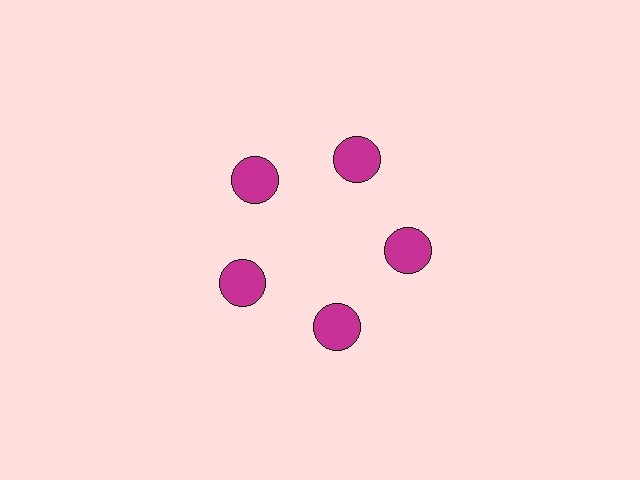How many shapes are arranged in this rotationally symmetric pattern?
There are 5 shapes, arranged in 5 groups of 1.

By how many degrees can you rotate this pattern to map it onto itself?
The pattern maps onto itself every 72 degrees of rotation.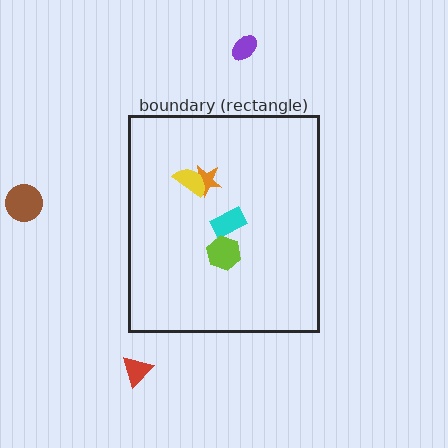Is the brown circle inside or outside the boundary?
Outside.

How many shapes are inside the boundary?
4 inside, 3 outside.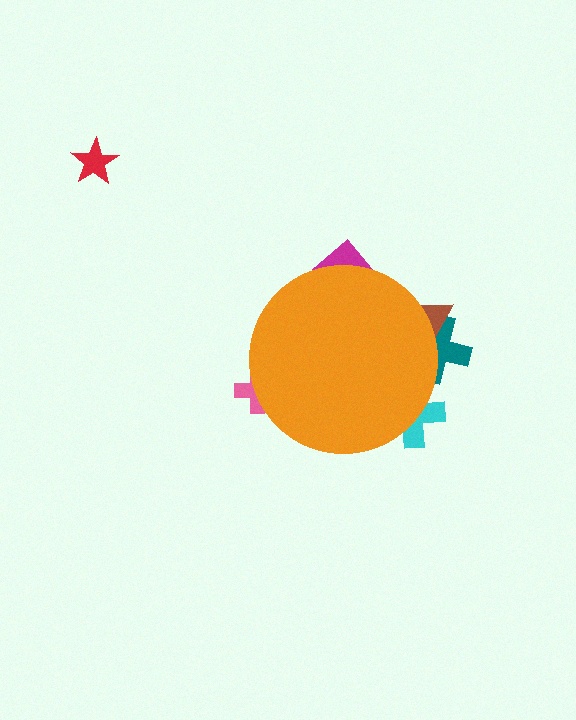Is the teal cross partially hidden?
Yes, the teal cross is partially hidden behind the orange circle.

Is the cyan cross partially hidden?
Yes, the cyan cross is partially hidden behind the orange circle.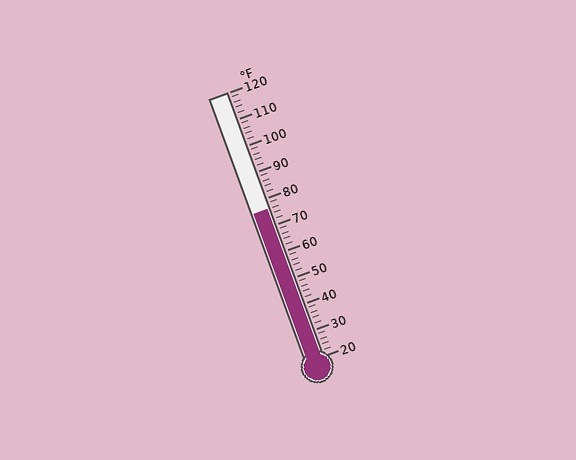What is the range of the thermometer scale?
The thermometer scale ranges from 20°F to 120°F.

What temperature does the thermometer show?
The thermometer shows approximately 76°F.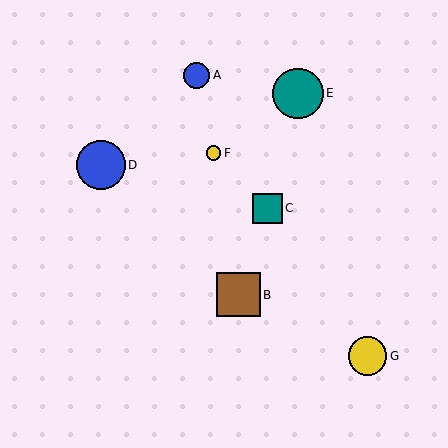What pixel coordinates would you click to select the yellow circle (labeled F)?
Click at (213, 153) to select the yellow circle F.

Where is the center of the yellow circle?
The center of the yellow circle is at (213, 153).